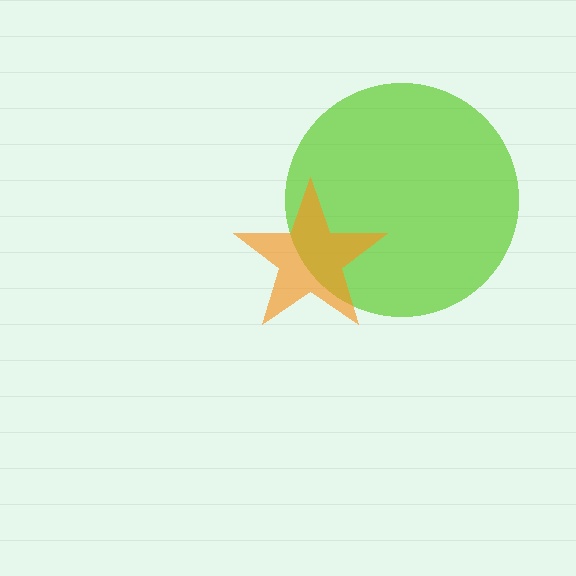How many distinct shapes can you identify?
There are 2 distinct shapes: a lime circle, an orange star.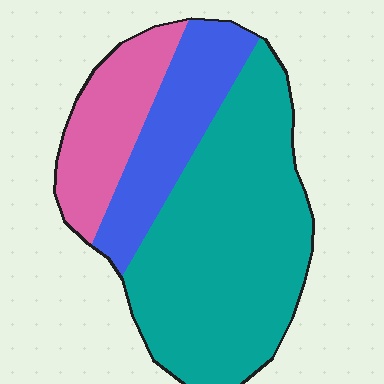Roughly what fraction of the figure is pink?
Pink covers roughly 20% of the figure.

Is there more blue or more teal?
Teal.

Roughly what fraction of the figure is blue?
Blue takes up about one fifth (1/5) of the figure.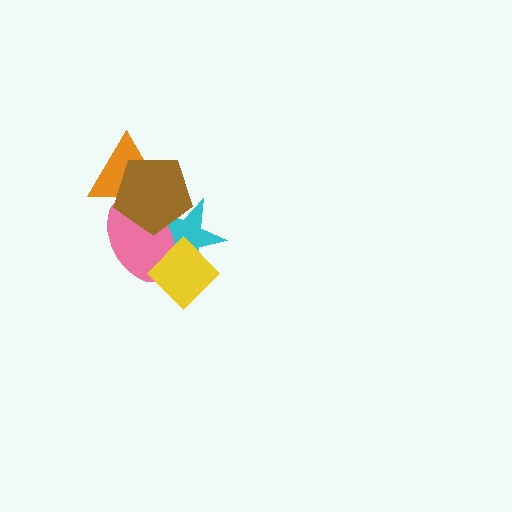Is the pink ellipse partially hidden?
Yes, it is partially covered by another shape.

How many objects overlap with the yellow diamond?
2 objects overlap with the yellow diamond.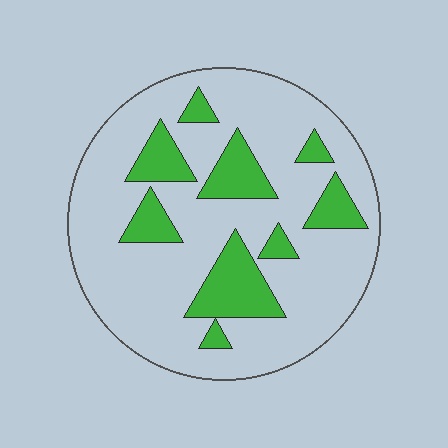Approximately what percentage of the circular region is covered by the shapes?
Approximately 20%.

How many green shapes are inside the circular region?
9.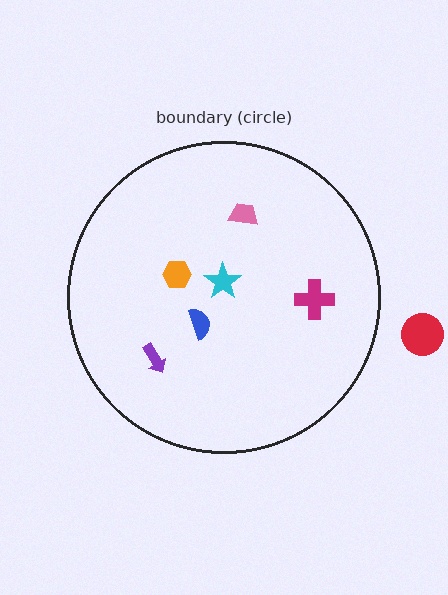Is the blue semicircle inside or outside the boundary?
Inside.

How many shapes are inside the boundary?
6 inside, 1 outside.